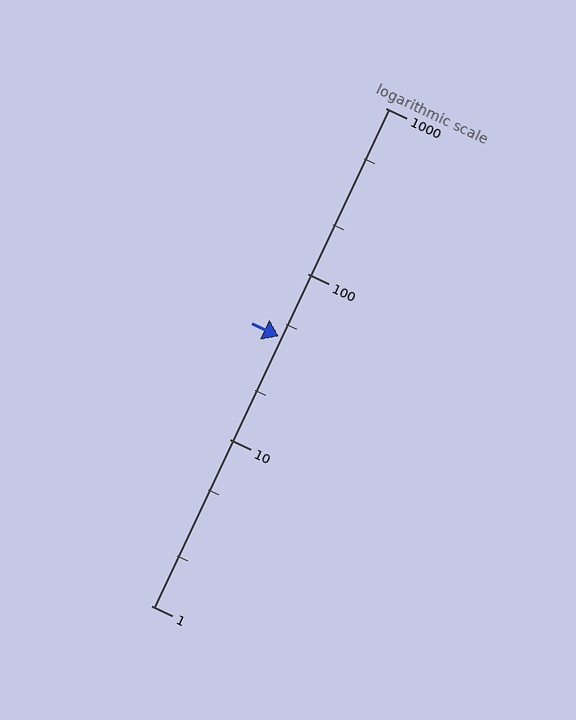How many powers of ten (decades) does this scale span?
The scale spans 3 decades, from 1 to 1000.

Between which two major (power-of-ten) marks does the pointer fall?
The pointer is between 10 and 100.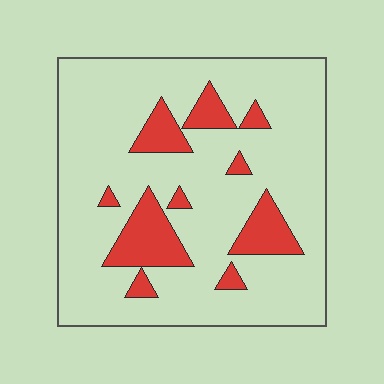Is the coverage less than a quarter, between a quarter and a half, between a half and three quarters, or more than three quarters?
Less than a quarter.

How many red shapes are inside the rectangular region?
10.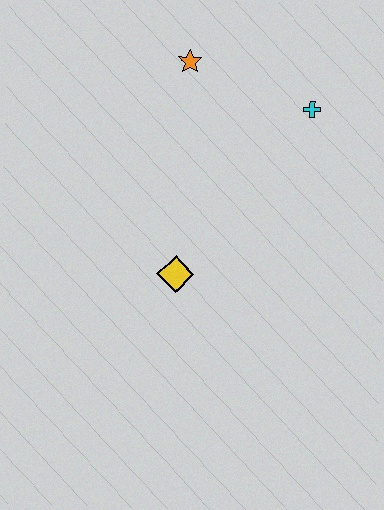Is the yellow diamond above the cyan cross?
No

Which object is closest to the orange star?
The cyan cross is closest to the orange star.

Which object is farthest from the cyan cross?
The yellow diamond is farthest from the cyan cross.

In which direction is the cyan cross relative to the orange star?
The cyan cross is to the right of the orange star.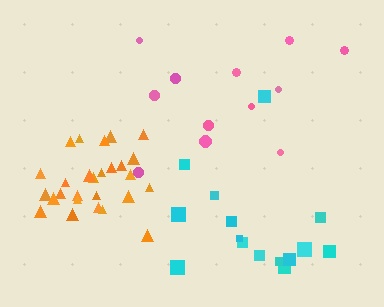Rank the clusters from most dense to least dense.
orange, cyan, pink.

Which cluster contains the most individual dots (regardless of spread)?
Orange (27).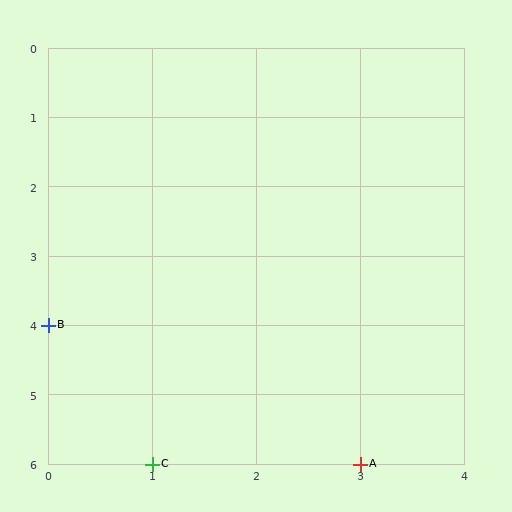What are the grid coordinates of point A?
Point A is at grid coordinates (3, 6).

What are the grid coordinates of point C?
Point C is at grid coordinates (1, 6).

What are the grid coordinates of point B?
Point B is at grid coordinates (0, 4).